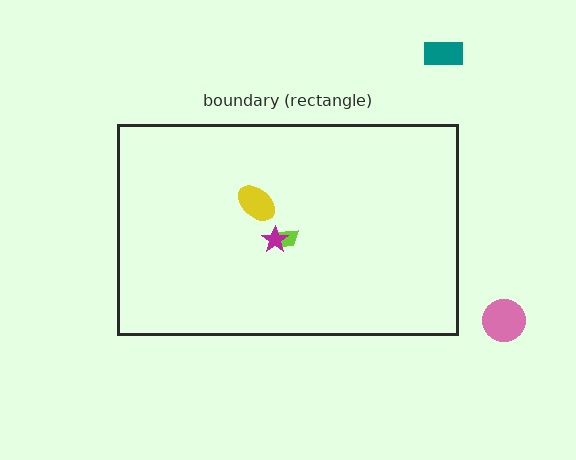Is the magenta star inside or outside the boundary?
Inside.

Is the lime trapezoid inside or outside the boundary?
Inside.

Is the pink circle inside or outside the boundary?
Outside.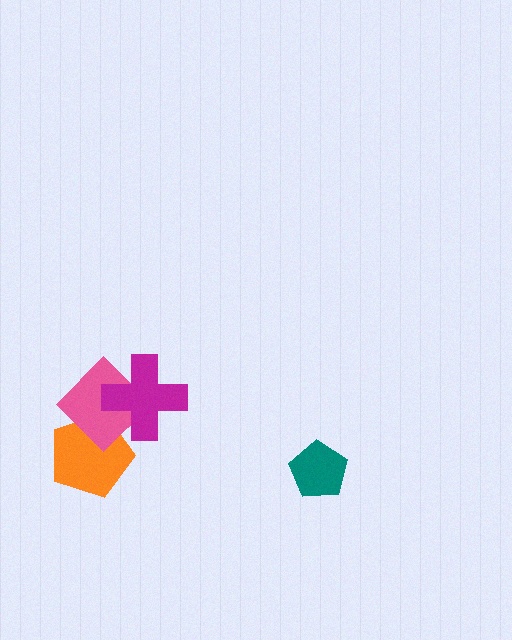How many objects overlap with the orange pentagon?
1 object overlaps with the orange pentagon.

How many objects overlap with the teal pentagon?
0 objects overlap with the teal pentagon.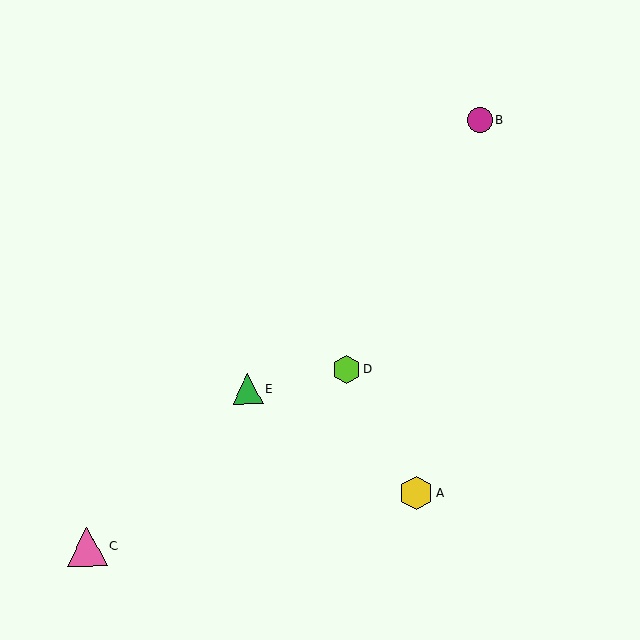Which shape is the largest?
The pink triangle (labeled C) is the largest.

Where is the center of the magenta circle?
The center of the magenta circle is at (479, 120).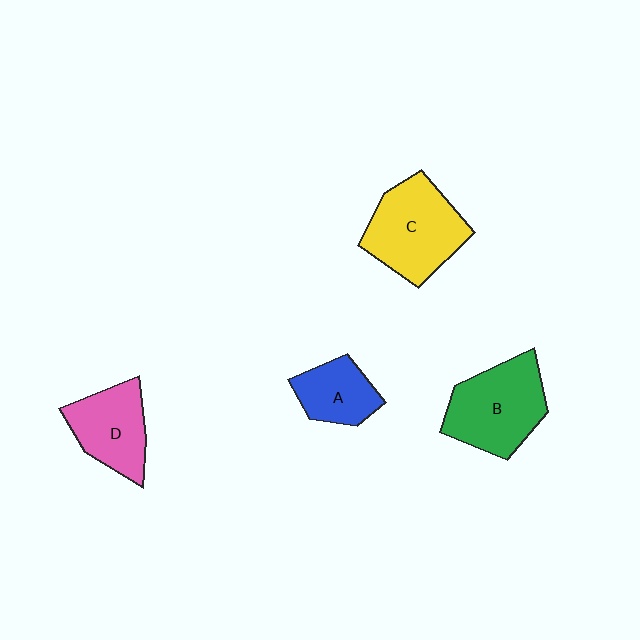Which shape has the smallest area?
Shape A (blue).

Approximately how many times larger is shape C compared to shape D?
Approximately 1.3 times.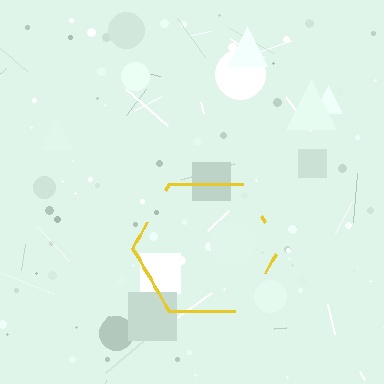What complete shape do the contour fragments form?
The contour fragments form a hexagon.